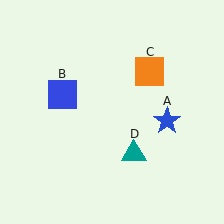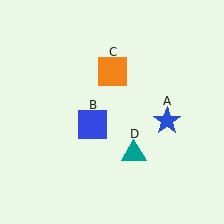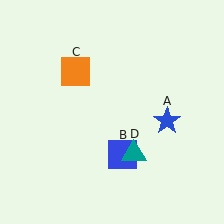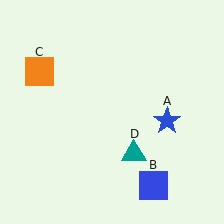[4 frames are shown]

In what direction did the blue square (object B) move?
The blue square (object B) moved down and to the right.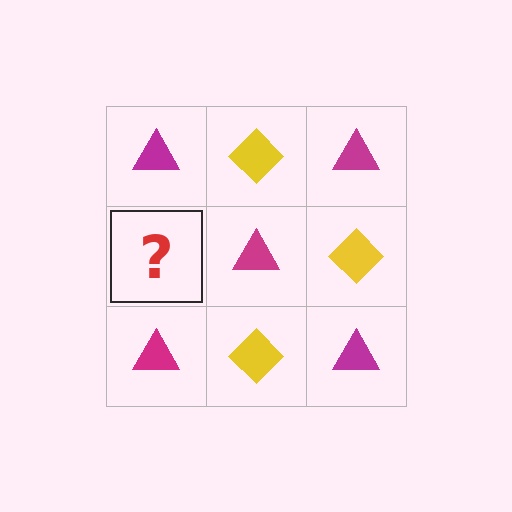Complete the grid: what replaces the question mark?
The question mark should be replaced with a yellow diamond.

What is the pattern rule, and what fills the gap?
The rule is that it alternates magenta triangle and yellow diamond in a checkerboard pattern. The gap should be filled with a yellow diamond.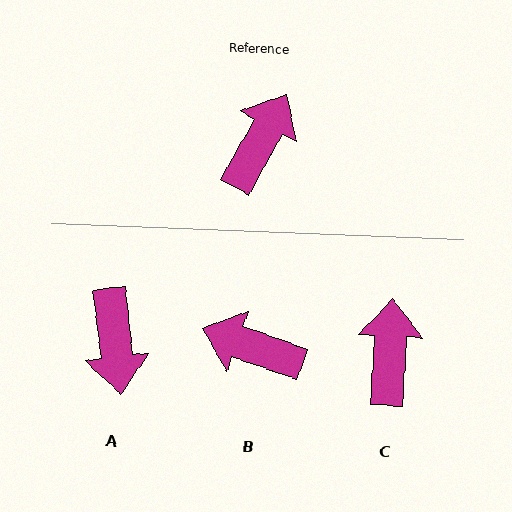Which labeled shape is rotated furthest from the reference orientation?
A, about 144 degrees away.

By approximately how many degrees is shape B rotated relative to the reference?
Approximately 99 degrees counter-clockwise.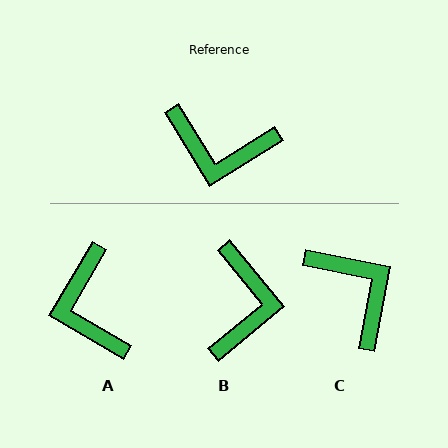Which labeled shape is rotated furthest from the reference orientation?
C, about 138 degrees away.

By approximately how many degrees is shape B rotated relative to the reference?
Approximately 98 degrees counter-clockwise.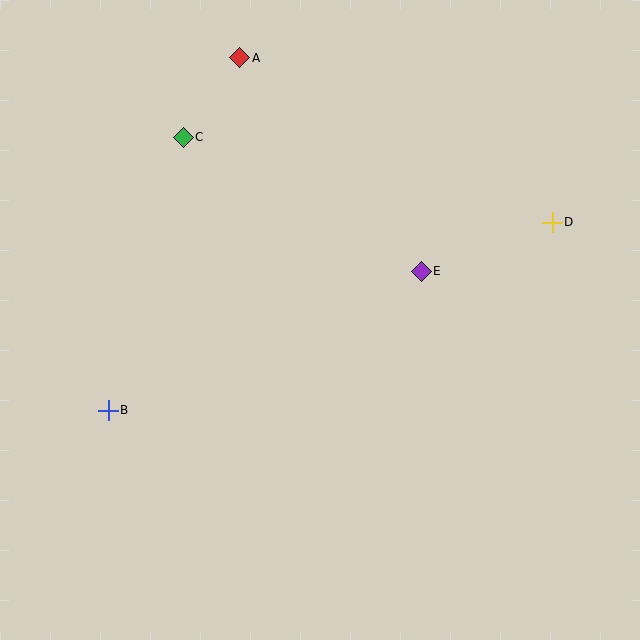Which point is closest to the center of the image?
Point E at (421, 271) is closest to the center.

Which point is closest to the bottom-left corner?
Point B is closest to the bottom-left corner.